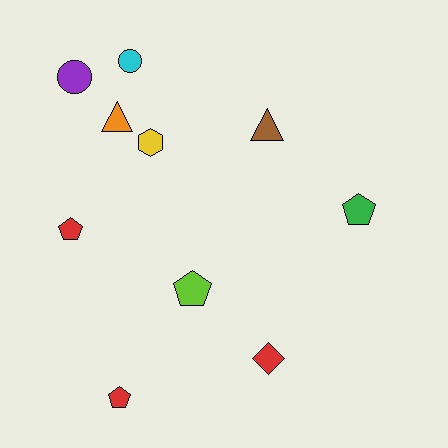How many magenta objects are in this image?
There are no magenta objects.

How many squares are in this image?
There are no squares.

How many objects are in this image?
There are 10 objects.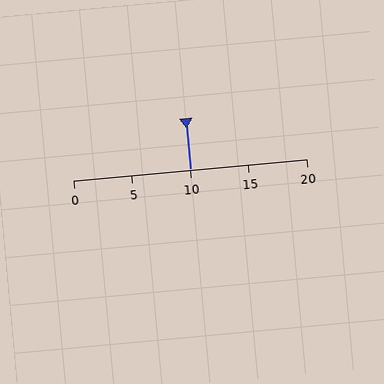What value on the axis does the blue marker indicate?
The marker indicates approximately 10.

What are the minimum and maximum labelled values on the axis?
The axis runs from 0 to 20.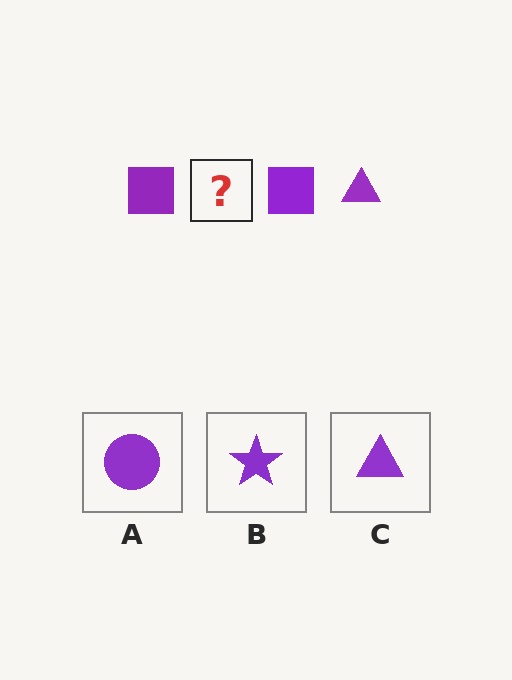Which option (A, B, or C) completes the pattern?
C.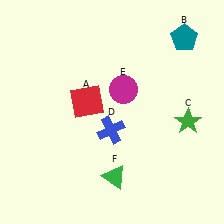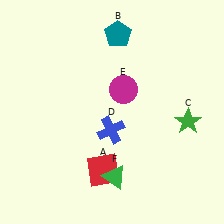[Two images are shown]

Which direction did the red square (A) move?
The red square (A) moved down.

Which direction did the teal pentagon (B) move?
The teal pentagon (B) moved left.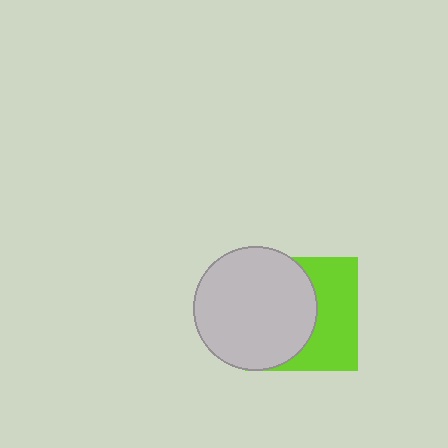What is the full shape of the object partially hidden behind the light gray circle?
The partially hidden object is a lime square.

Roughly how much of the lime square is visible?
About half of it is visible (roughly 45%).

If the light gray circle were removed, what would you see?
You would see the complete lime square.